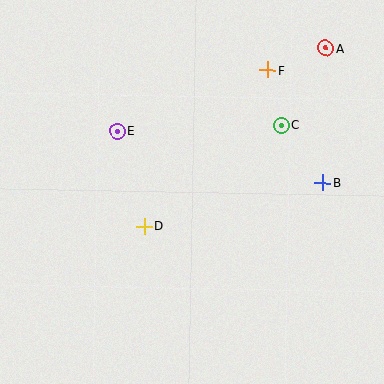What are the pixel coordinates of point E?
Point E is at (117, 131).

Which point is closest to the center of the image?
Point D at (144, 226) is closest to the center.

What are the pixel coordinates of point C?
Point C is at (281, 125).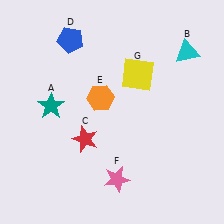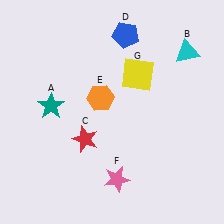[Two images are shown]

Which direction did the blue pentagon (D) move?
The blue pentagon (D) moved right.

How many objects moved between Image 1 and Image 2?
1 object moved between the two images.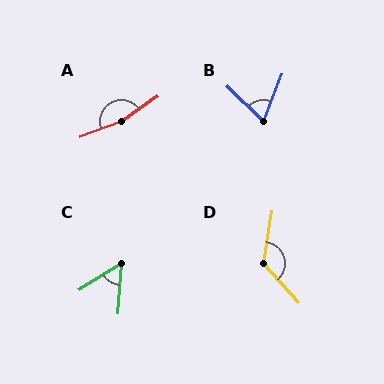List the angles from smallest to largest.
C (54°), B (68°), D (129°), A (164°).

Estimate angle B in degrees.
Approximately 68 degrees.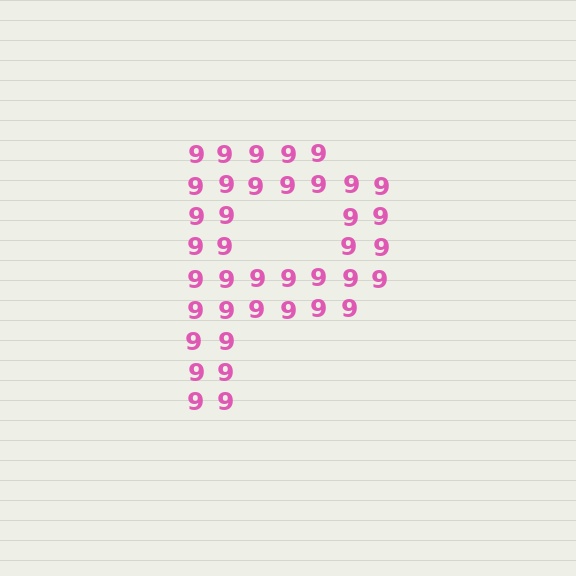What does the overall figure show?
The overall figure shows the letter P.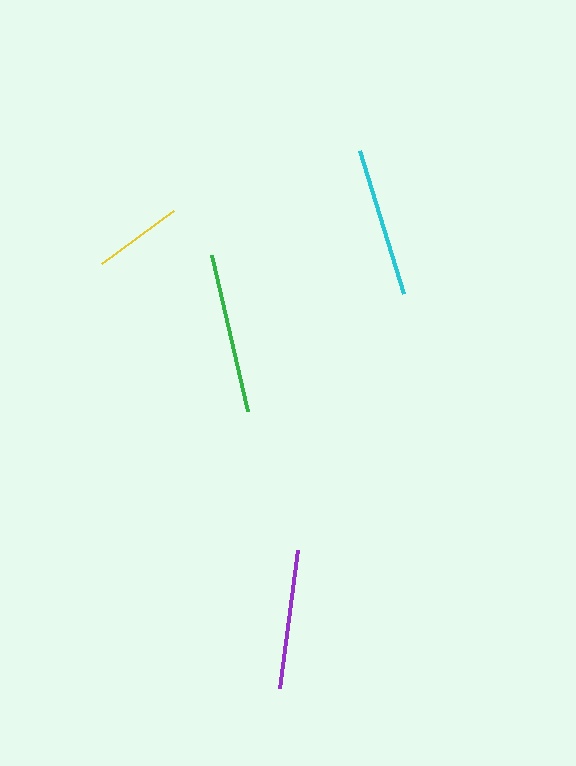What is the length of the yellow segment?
The yellow segment is approximately 90 pixels long.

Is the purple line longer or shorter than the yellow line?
The purple line is longer than the yellow line.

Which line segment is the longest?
The green line is the longest at approximately 160 pixels.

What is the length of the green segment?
The green segment is approximately 160 pixels long.